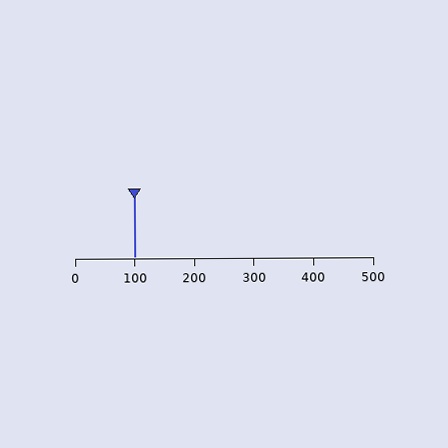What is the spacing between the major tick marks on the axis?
The major ticks are spaced 100 apart.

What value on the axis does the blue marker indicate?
The marker indicates approximately 100.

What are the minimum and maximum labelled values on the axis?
The axis runs from 0 to 500.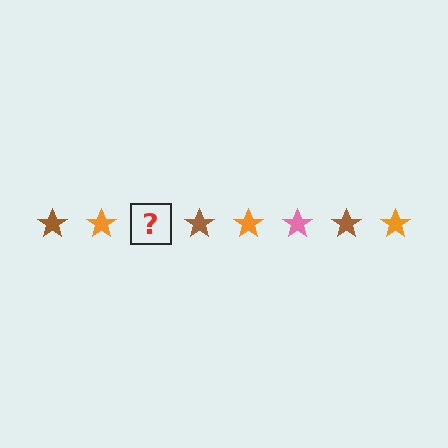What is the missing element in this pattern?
The missing element is a pink star.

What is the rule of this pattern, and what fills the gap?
The rule is that the pattern cycles through brown, orange, pink stars. The gap should be filled with a pink star.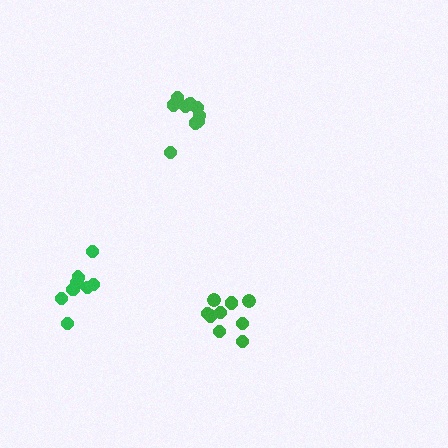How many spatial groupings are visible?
There are 3 spatial groupings.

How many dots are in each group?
Group 1: 9 dots, Group 2: 10 dots, Group 3: 8 dots (27 total).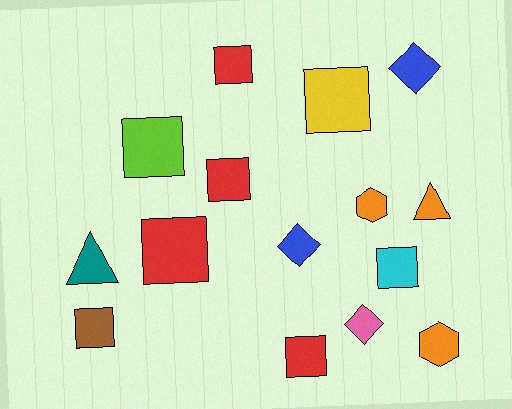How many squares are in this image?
There are 8 squares.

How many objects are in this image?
There are 15 objects.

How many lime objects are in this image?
There is 1 lime object.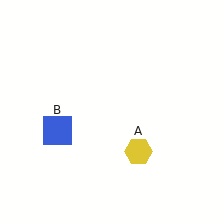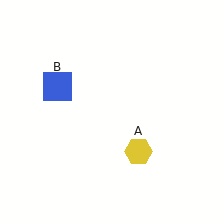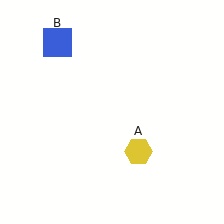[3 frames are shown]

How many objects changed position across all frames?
1 object changed position: blue square (object B).